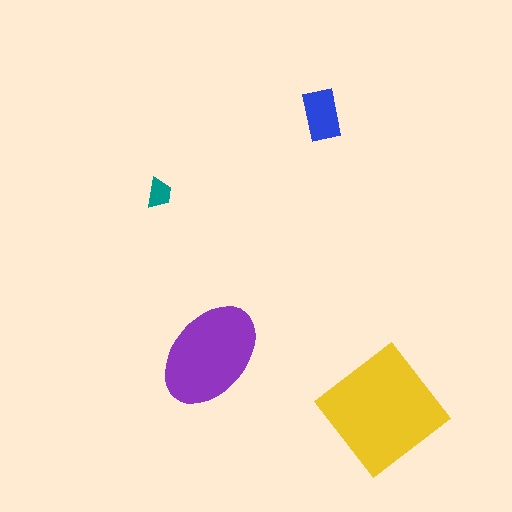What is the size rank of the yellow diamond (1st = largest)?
1st.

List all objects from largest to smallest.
The yellow diamond, the purple ellipse, the blue rectangle, the teal trapezoid.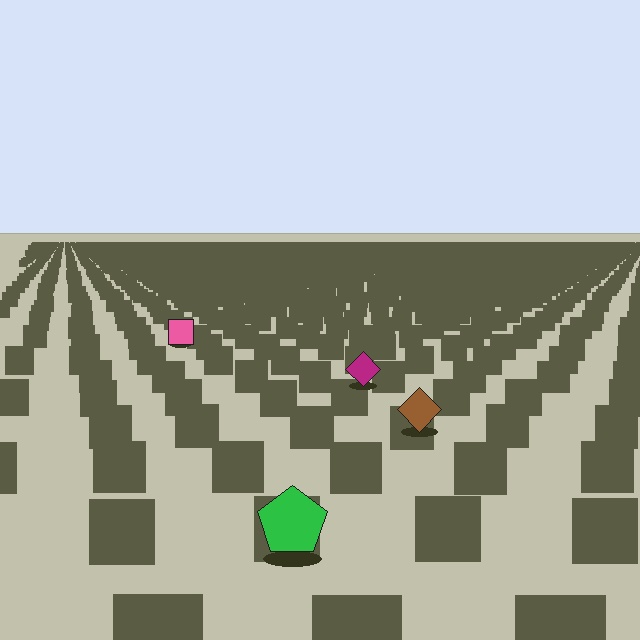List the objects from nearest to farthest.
From nearest to farthest: the green pentagon, the brown diamond, the magenta diamond, the pink square.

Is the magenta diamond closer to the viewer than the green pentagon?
No. The green pentagon is closer — you can tell from the texture gradient: the ground texture is coarser near it.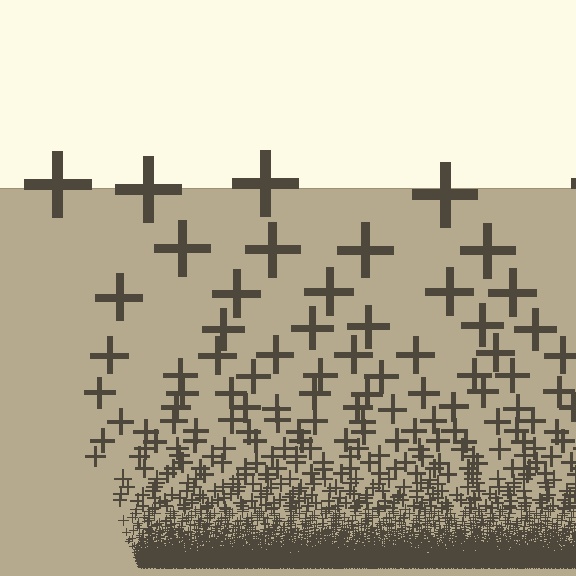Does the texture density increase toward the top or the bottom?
Density increases toward the bottom.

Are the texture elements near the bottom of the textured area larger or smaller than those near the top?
Smaller. The gradient is inverted — elements near the bottom are smaller and denser.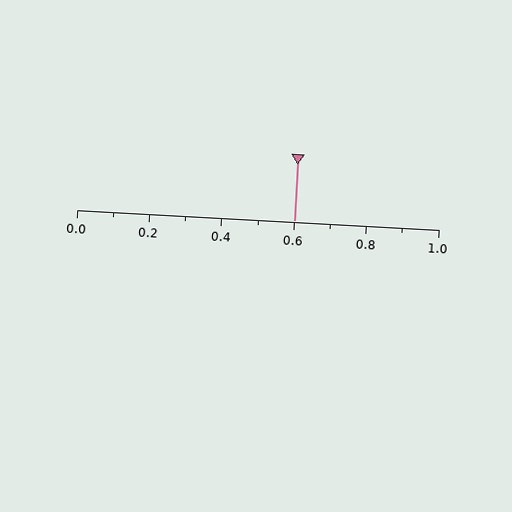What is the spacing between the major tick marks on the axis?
The major ticks are spaced 0.2 apart.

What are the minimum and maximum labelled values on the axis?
The axis runs from 0.0 to 1.0.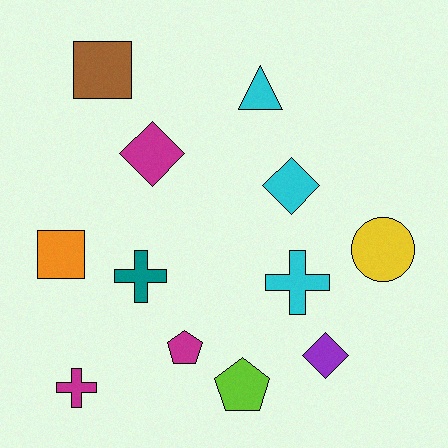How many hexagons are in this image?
There are no hexagons.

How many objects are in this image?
There are 12 objects.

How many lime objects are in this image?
There is 1 lime object.